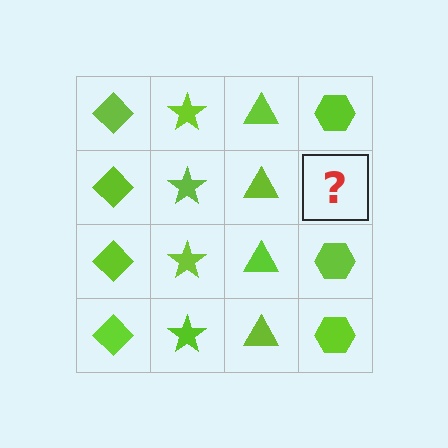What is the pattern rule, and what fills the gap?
The rule is that each column has a consistent shape. The gap should be filled with a lime hexagon.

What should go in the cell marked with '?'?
The missing cell should contain a lime hexagon.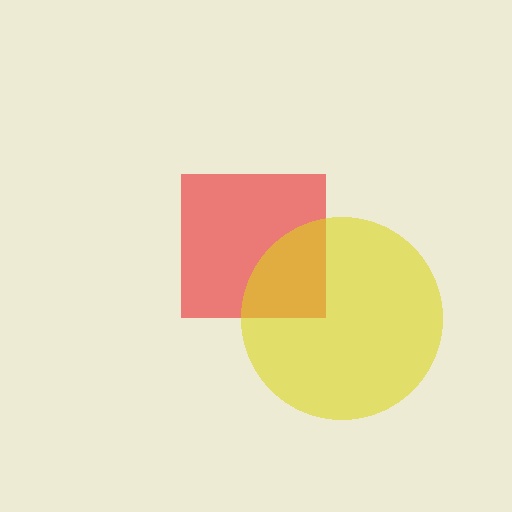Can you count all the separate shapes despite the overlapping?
Yes, there are 2 separate shapes.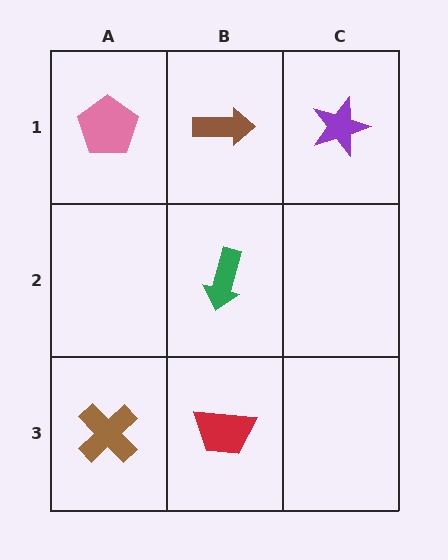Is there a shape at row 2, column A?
No, that cell is empty.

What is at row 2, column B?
A green arrow.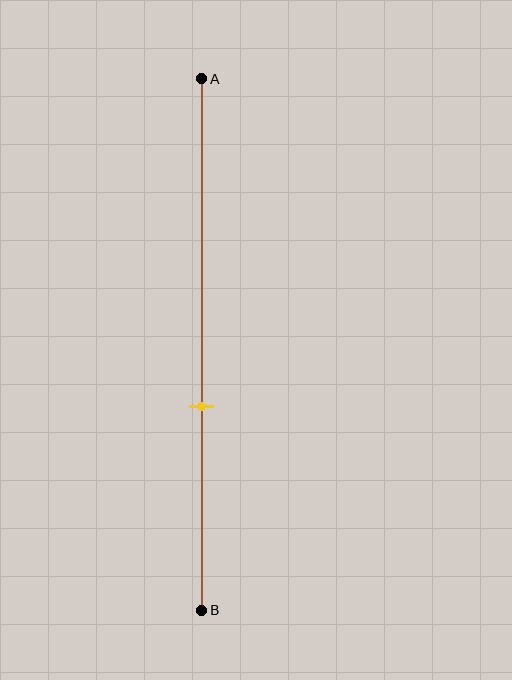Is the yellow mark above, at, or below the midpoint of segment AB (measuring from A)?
The yellow mark is below the midpoint of segment AB.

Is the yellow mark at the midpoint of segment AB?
No, the mark is at about 60% from A, not at the 50% midpoint.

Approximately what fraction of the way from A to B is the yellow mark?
The yellow mark is approximately 60% of the way from A to B.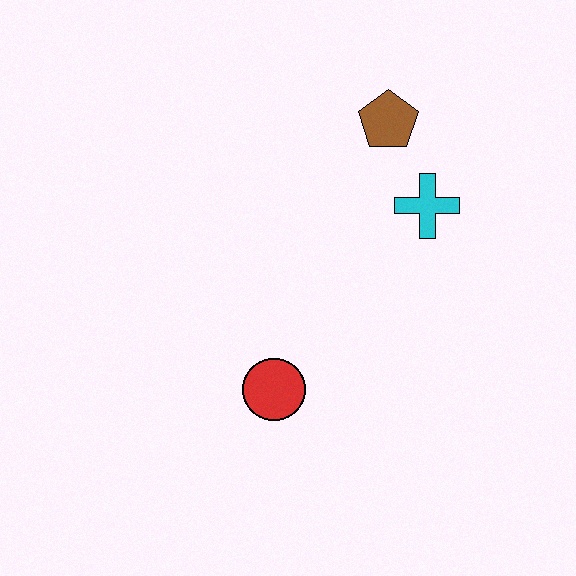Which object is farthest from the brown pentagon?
The red circle is farthest from the brown pentagon.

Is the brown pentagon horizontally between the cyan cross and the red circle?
Yes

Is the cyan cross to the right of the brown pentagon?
Yes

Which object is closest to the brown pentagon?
The cyan cross is closest to the brown pentagon.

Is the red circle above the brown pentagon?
No